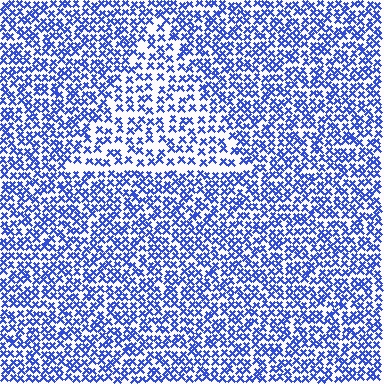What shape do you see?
I see a triangle.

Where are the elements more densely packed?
The elements are more densely packed outside the triangle boundary.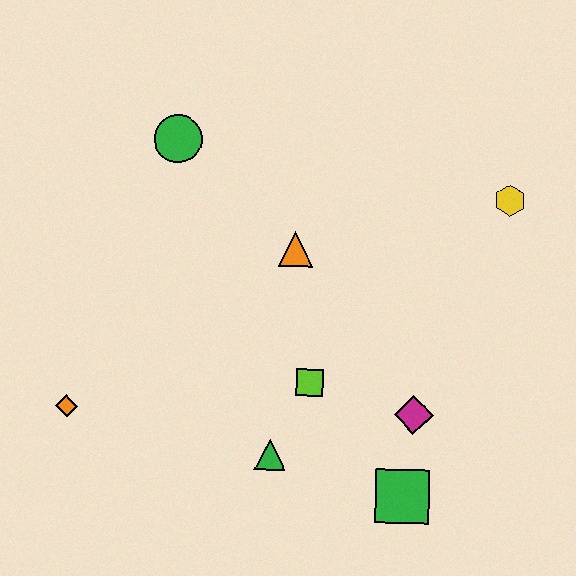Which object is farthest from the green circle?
The green square is farthest from the green circle.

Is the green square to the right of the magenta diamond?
No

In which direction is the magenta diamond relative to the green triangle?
The magenta diamond is to the right of the green triangle.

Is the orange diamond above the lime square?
No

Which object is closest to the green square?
The magenta diamond is closest to the green square.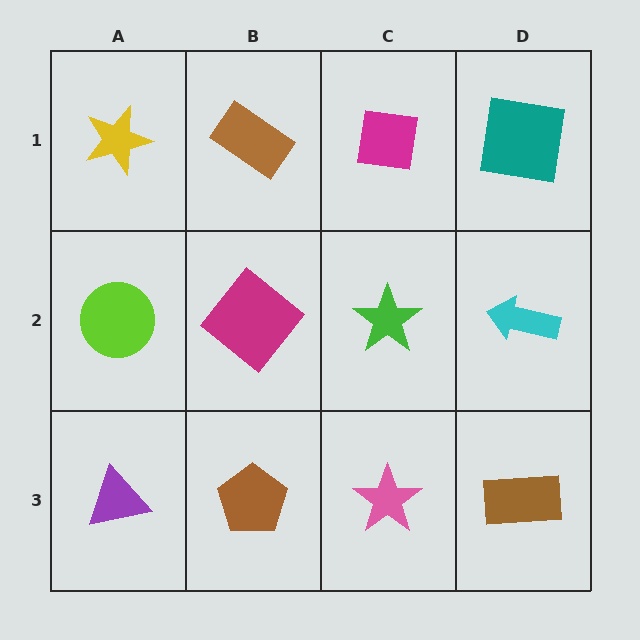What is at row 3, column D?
A brown rectangle.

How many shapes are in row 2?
4 shapes.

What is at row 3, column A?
A purple triangle.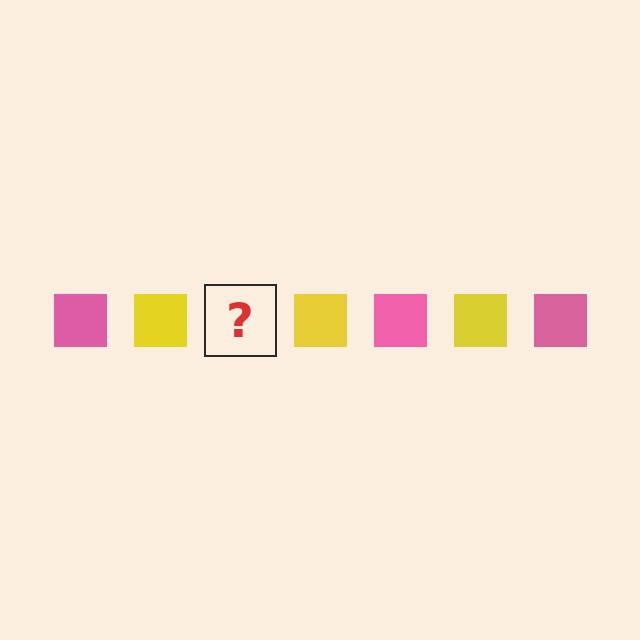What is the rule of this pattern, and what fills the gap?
The rule is that the pattern cycles through pink, yellow squares. The gap should be filled with a pink square.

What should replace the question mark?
The question mark should be replaced with a pink square.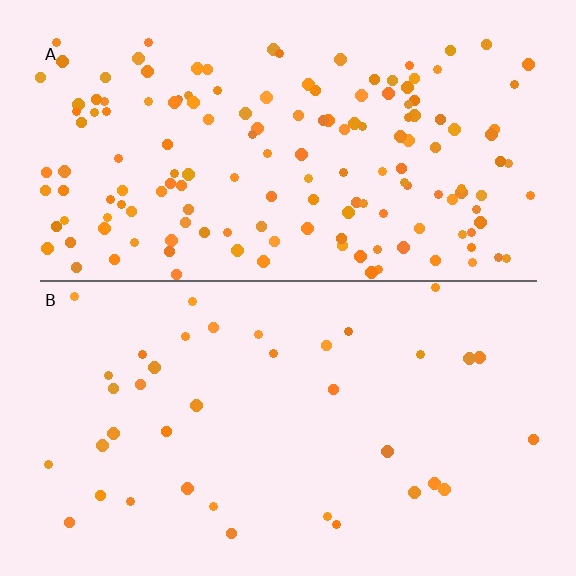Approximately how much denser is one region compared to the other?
Approximately 4.0× — region A over region B.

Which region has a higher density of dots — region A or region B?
A (the top).